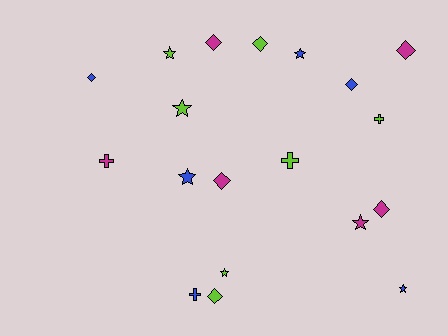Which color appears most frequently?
Lime, with 7 objects.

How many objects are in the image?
There are 19 objects.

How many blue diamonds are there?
There are 2 blue diamonds.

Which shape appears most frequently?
Diamond, with 8 objects.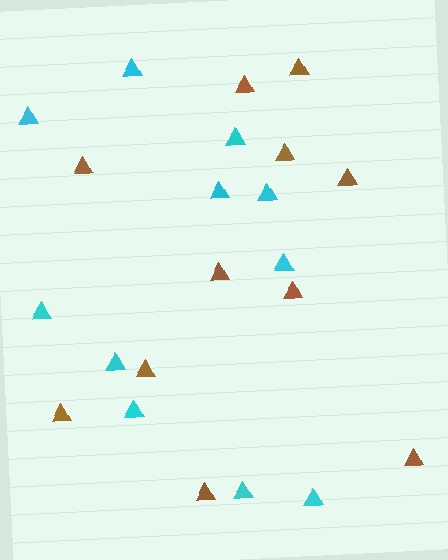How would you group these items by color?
There are 2 groups: one group of brown triangles (11) and one group of cyan triangles (11).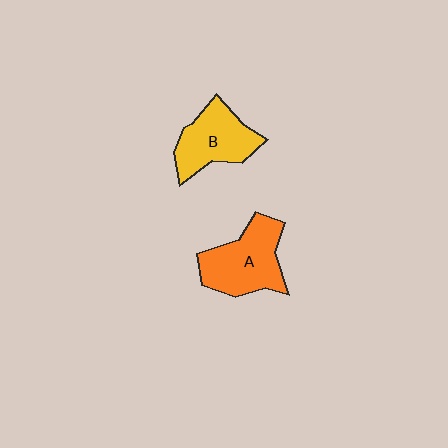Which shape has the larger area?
Shape A (orange).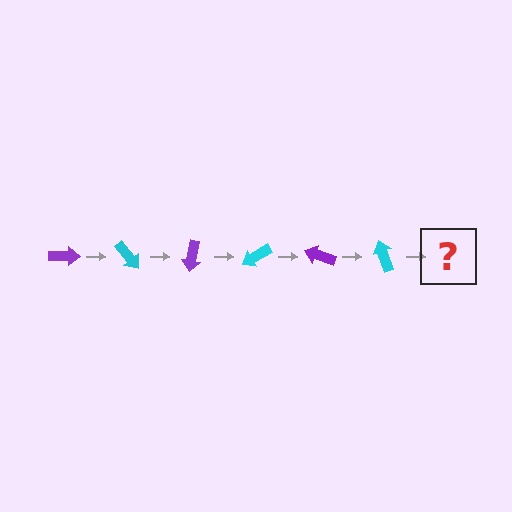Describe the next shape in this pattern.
It should be a purple arrow, rotated 300 degrees from the start.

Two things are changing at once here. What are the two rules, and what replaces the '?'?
The two rules are that it rotates 50 degrees each step and the color cycles through purple and cyan. The '?' should be a purple arrow, rotated 300 degrees from the start.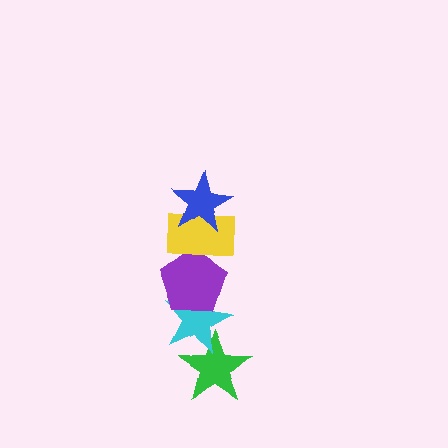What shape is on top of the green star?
The cyan star is on top of the green star.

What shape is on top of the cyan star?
The purple pentagon is on top of the cyan star.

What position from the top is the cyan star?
The cyan star is 4th from the top.